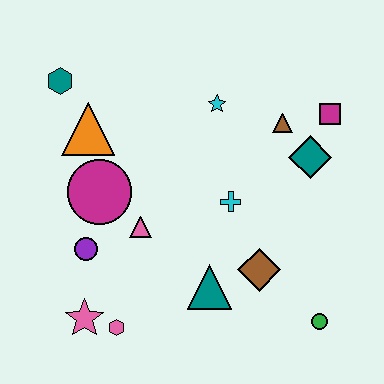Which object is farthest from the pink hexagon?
The magenta square is farthest from the pink hexagon.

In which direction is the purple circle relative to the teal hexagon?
The purple circle is below the teal hexagon.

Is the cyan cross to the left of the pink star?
No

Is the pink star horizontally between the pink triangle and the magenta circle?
No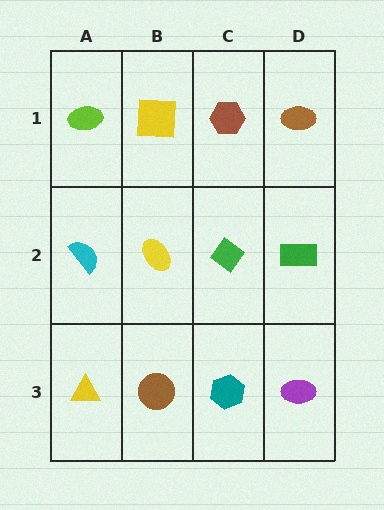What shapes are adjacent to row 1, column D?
A green rectangle (row 2, column D), a brown hexagon (row 1, column C).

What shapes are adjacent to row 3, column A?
A cyan semicircle (row 2, column A), a brown circle (row 3, column B).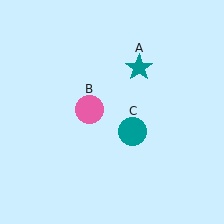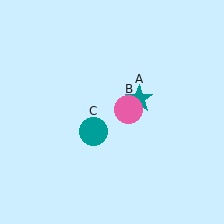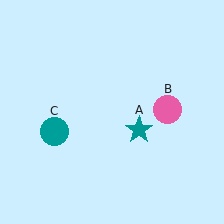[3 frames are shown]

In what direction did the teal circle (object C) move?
The teal circle (object C) moved left.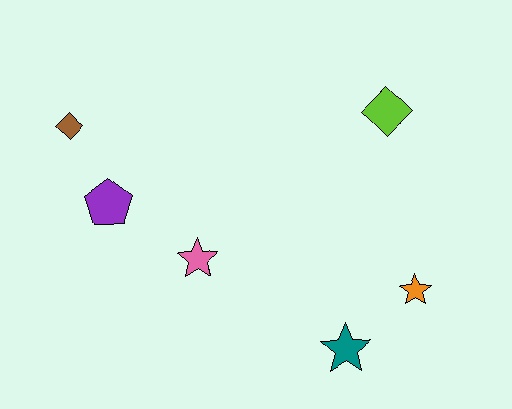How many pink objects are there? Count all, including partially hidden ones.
There is 1 pink object.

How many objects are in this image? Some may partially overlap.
There are 6 objects.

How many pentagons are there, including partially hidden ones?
There is 1 pentagon.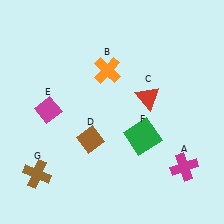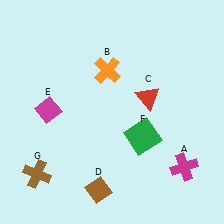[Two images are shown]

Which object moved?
The brown diamond (D) moved down.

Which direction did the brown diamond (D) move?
The brown diamond (D) moved down.